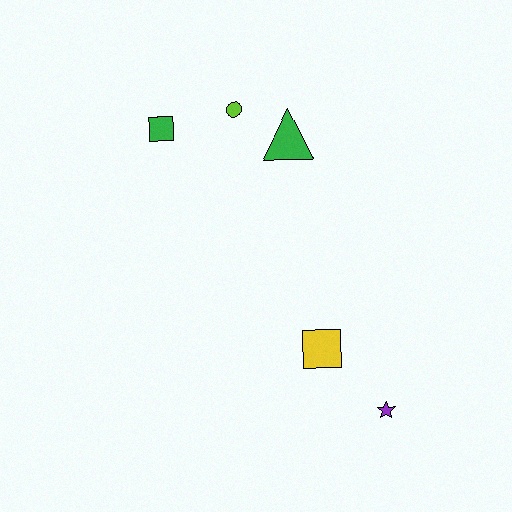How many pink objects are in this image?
There are no pink objects.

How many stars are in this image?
There is 1 star.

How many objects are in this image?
There are 5 objects.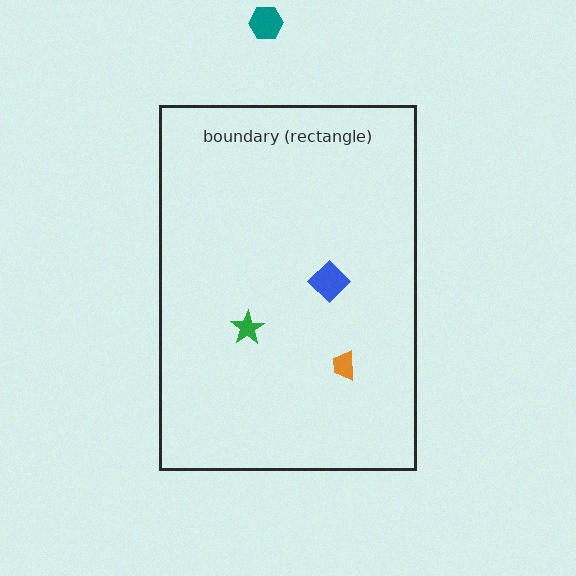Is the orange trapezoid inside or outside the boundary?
Inside.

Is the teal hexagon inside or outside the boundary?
Outside.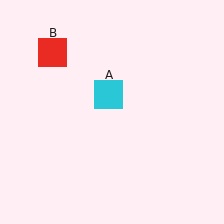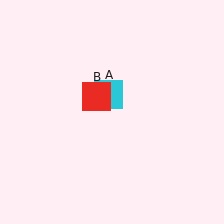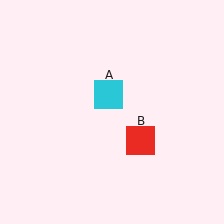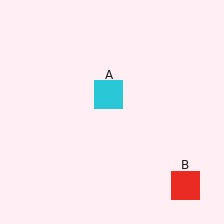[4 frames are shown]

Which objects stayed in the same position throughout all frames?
Cyan square (object A) remained stationary.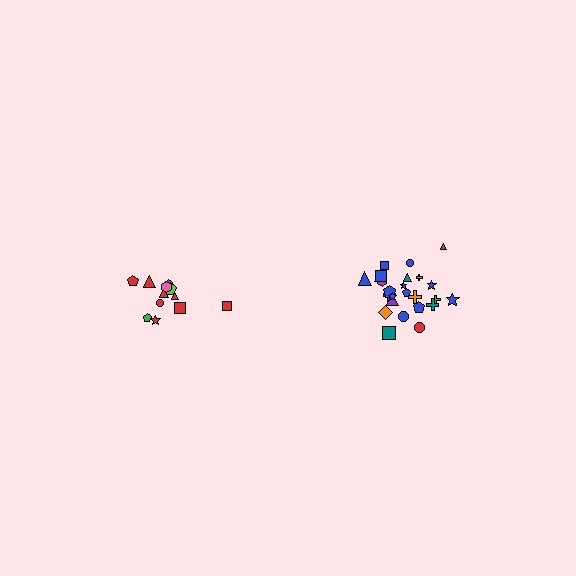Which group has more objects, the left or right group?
The right group.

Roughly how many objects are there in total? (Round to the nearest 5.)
Roughly 35 objects in total.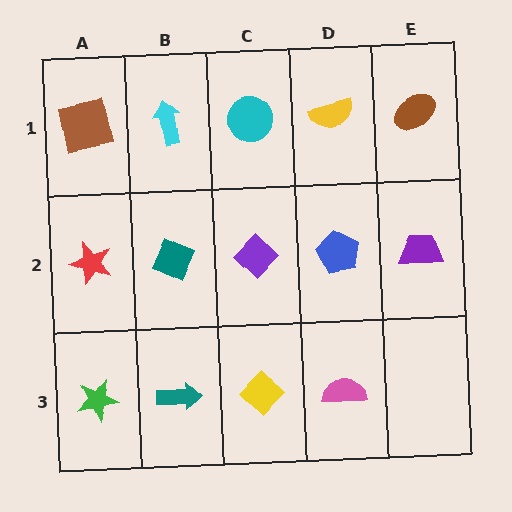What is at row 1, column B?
A cyan arrow.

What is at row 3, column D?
A pink semicircle.